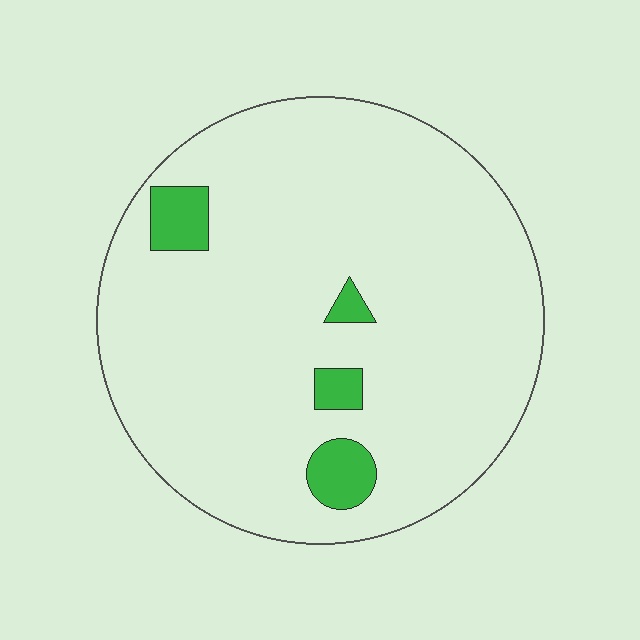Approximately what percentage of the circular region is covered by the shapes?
Approximately 5%.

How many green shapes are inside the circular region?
4.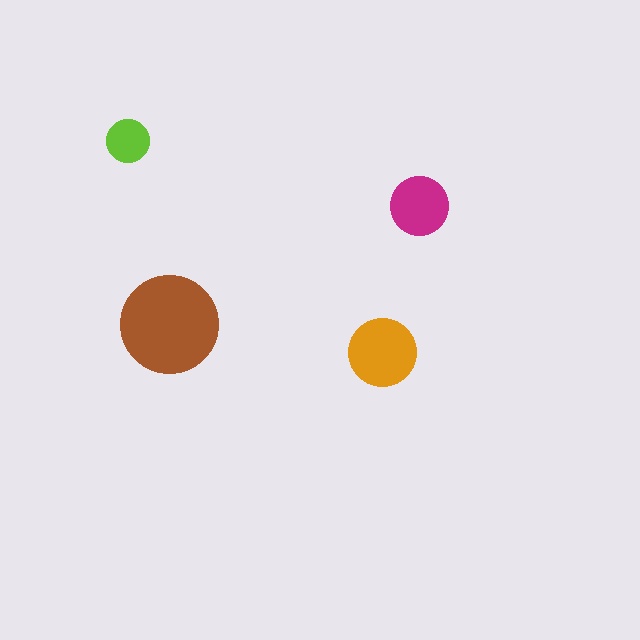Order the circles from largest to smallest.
the brown one, the orange one, the magenta one, the lime one.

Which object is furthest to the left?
The lime circle is leftmost.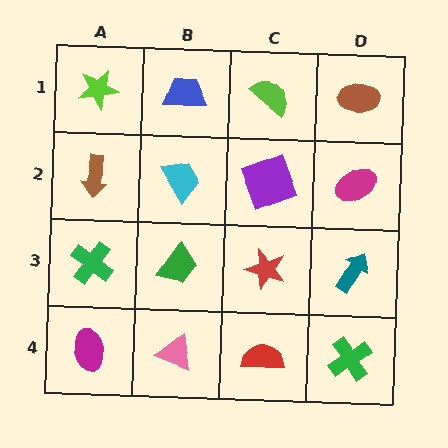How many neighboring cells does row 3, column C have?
4.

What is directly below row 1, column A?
A brown arrow.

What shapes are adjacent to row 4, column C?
A red star (row 3, column C), a pink triangle (row 4, column B), a green cross (row 4, column D).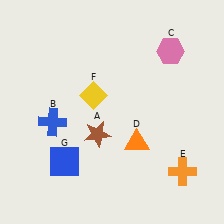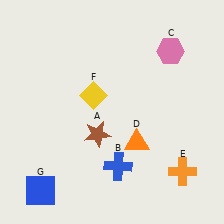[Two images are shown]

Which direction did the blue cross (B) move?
The blue cross (B) moved right.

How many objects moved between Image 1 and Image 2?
2 objects moved between the two images.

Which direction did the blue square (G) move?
The blue square (G) moved down.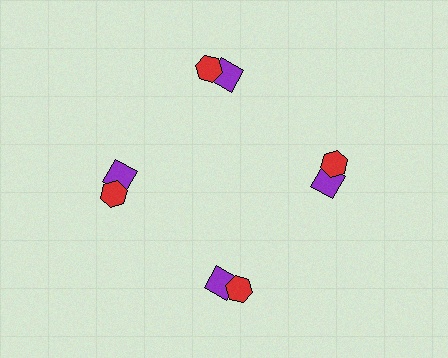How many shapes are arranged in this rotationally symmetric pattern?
There are 8 shapes, arranged in 4 groups of 2.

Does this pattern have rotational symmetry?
Yes, this pattern has 4-fold rotational symmetry. It looks the same after rotating 90 degrees around the center.